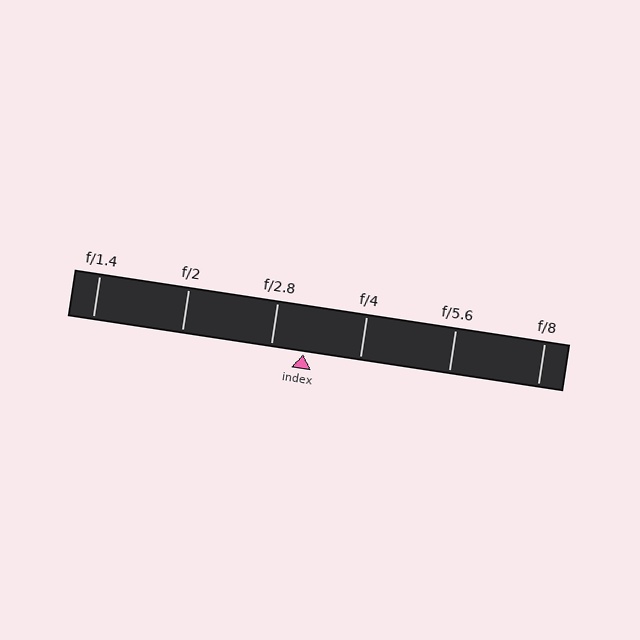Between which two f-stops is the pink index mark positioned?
The index mark is between f/2.8 and f/4.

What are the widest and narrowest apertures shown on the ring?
The widest aperture shown is f/1.4 and the narrowest is f/8.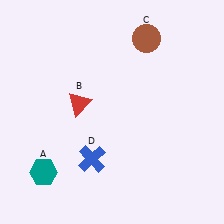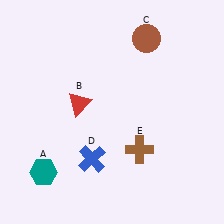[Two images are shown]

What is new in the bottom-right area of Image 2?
A brown cross (E) was added in the bottom-right area of Image 2.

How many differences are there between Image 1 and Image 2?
There is 1 difference between the two images.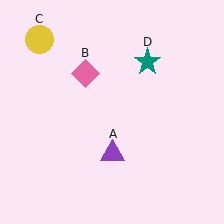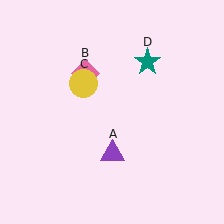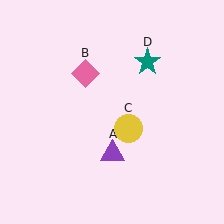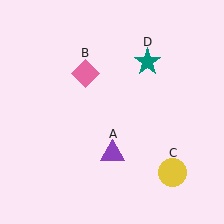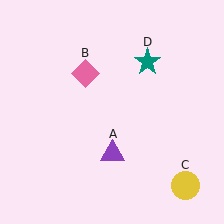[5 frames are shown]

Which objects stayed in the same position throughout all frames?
Purple triangle (object A) and pink diamond (object B) and teal star (object D) remained stationary.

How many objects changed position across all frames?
1 object changed position: yellow circle (object C).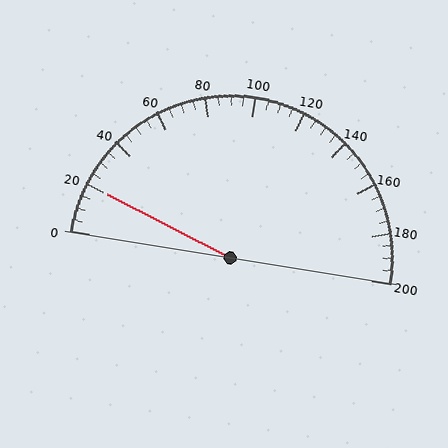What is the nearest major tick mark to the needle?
The nearest major tick mark is 20.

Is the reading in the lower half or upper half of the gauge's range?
The reading is in the lower half of the range (0 to 200).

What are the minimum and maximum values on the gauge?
The gauge ranges from 0 to 200.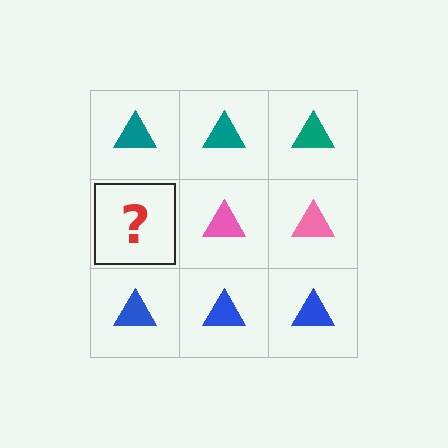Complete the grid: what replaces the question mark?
The question mark should be replaced with a pink triangle.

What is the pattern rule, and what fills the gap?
The rule is that each row has a consistent color. The gap should be filled with a pink triangle.